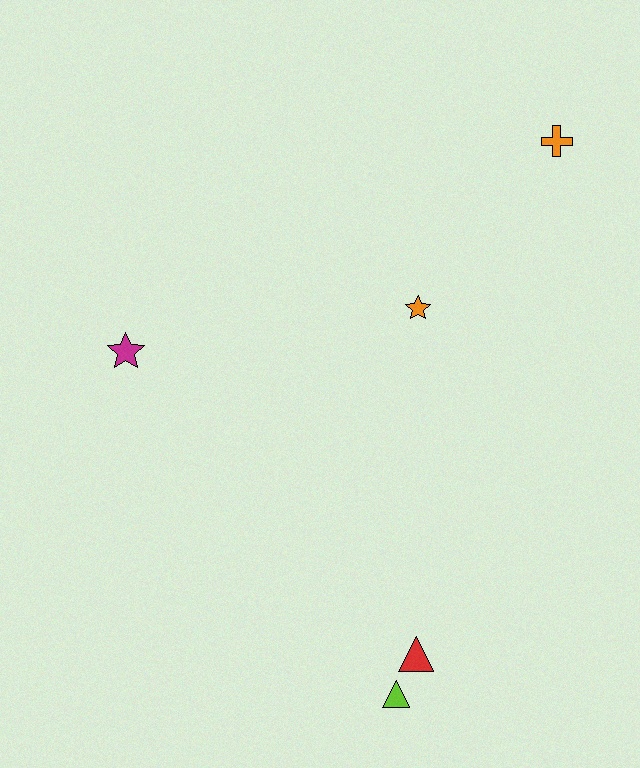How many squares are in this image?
There are no squares.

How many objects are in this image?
There are 5 objects.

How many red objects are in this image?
There is 1 red object.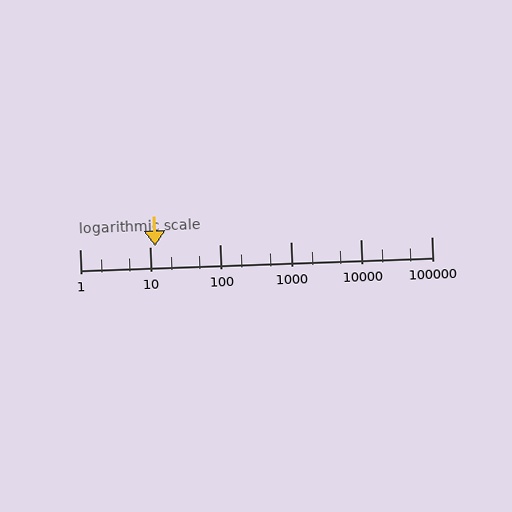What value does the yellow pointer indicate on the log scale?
The pointer indicates approximately 12.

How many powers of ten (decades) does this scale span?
The scale spans 5 decades, from 1 to 100000.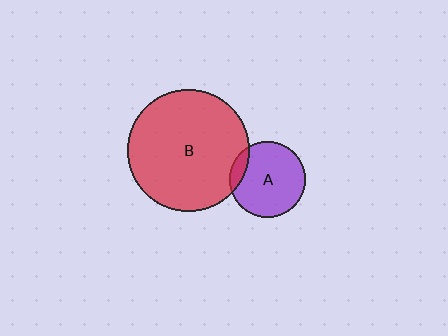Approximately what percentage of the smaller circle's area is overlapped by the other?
Approximately 10%.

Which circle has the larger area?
Circle B (red).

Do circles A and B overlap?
Yes.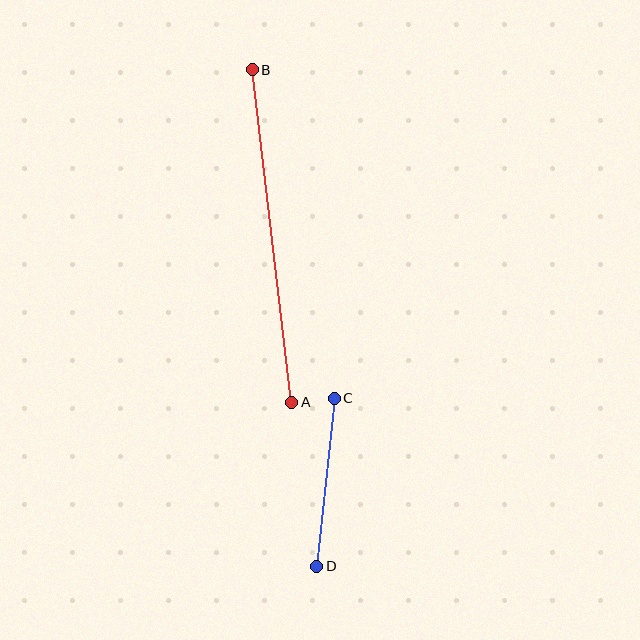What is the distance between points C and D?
The distance is approximately 169 pixels.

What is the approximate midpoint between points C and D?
The midpoint is at approximately (325, 482) pixels.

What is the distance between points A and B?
The distance is approximately 335 pixels.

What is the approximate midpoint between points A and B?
The midpoint is at approximately (272, 236) pixels.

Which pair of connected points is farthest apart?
Points A and B are farthest apart.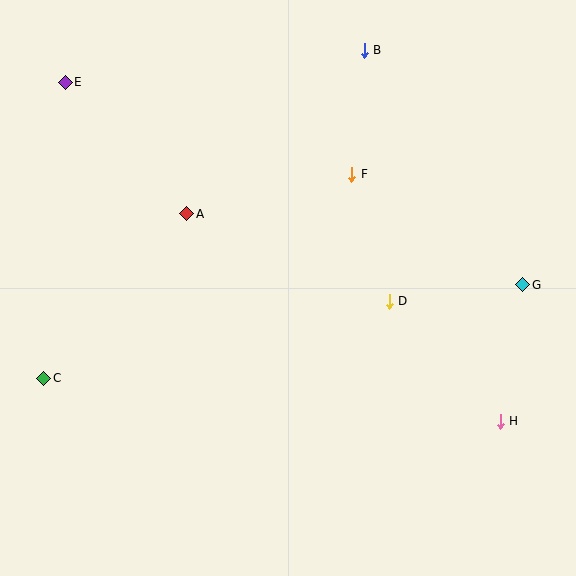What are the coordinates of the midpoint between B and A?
The midpoint between B and A is at (275, 132).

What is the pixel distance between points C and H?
The distance between C and H is 458 pixels.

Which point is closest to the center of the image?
Point D at (389, 301) is closest to the center.